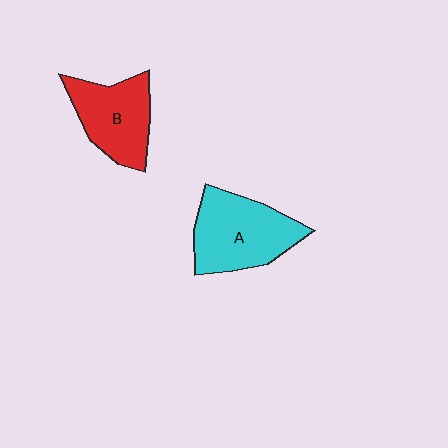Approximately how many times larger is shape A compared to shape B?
Approximately 1.2 times.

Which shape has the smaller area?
Shape B (red).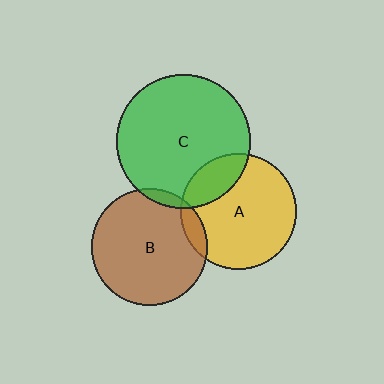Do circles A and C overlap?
Yes.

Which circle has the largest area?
Circle C (green).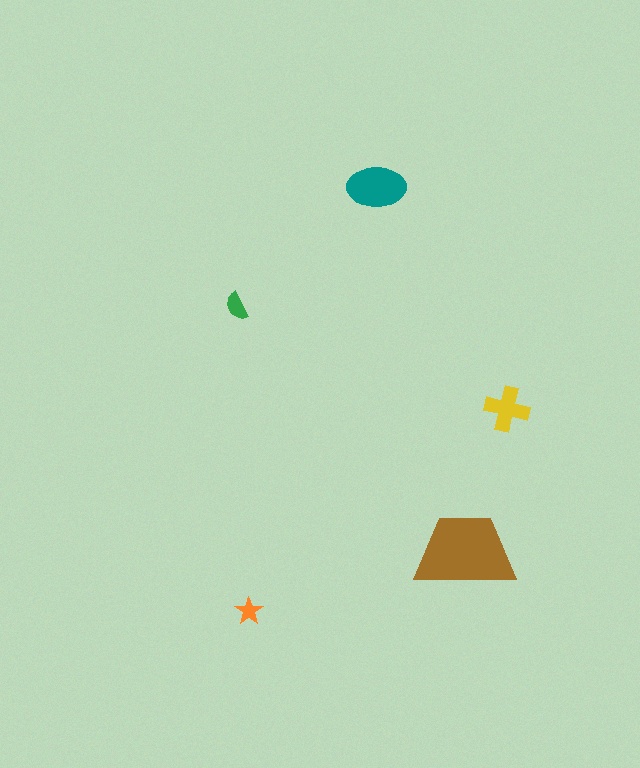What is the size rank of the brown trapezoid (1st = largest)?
1st.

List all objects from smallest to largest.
The orange star, the green semicircle, the yellow cross, the teal ellipse, the brown trapezoid.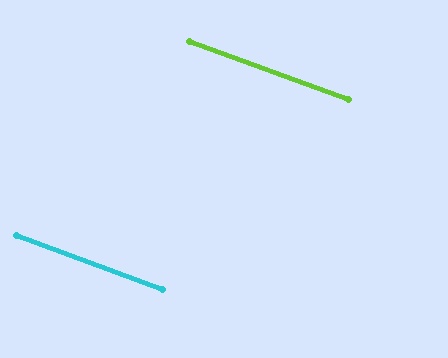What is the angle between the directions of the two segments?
Approximately 0 degrees.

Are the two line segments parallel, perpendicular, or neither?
Parallel — their directions differ by only 0.1°.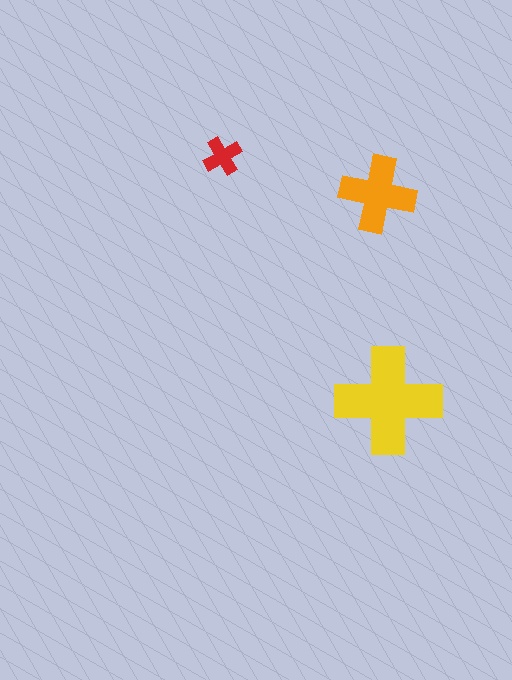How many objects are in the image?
There are 3 objects in the image.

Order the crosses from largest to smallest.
the yellow one, the orange one, the red one.